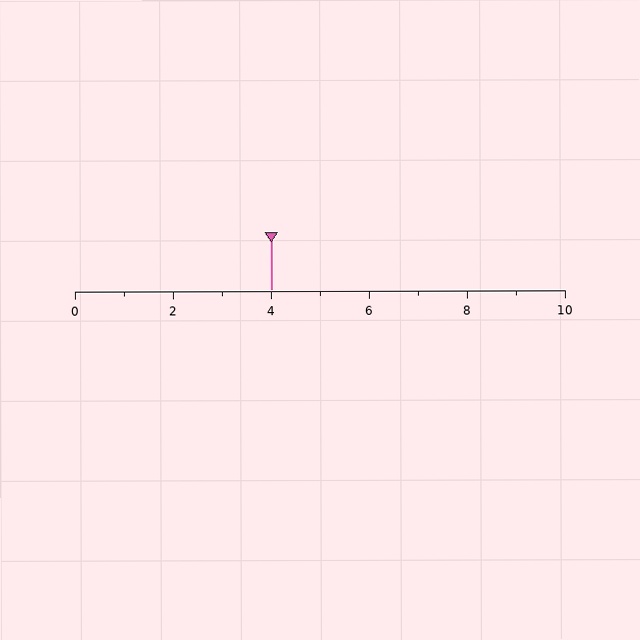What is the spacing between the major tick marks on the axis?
The major ticks are spaced 2 apart.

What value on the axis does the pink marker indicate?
The marker indicates approximately 4.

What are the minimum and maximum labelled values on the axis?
The axis runs from 0 to 10.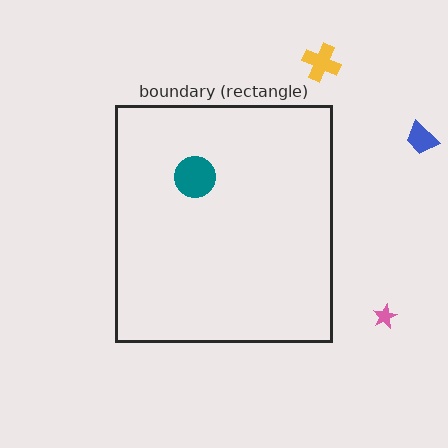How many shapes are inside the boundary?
1 inside, 3 outside.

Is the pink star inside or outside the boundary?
Outside.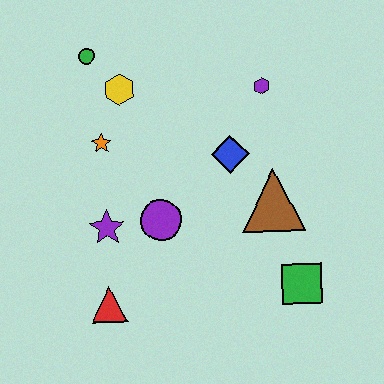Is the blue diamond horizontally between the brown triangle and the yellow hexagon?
Yes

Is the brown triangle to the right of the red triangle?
Yes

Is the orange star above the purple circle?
Yes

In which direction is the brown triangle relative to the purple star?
The brown triangle is to the right of the purple star.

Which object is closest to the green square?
The brown triangle is closest to the green square.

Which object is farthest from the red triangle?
The purple hexagon is farthest from the red triangle.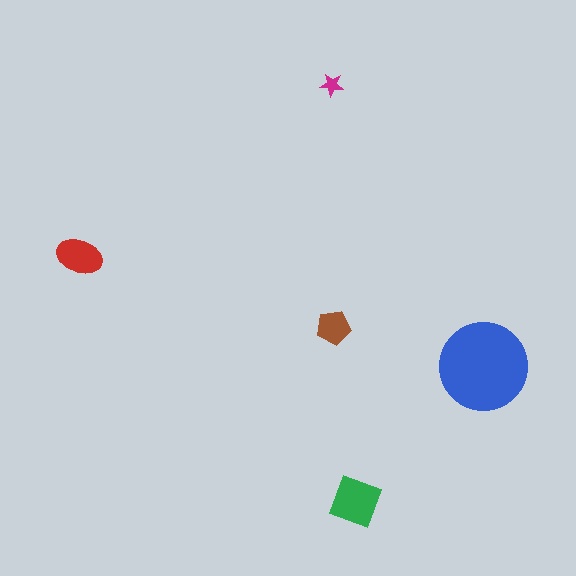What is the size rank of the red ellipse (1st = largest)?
3rd.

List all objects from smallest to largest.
The magenta star, the brown pentagon, the red ellipse, the green diamond, the blue circle.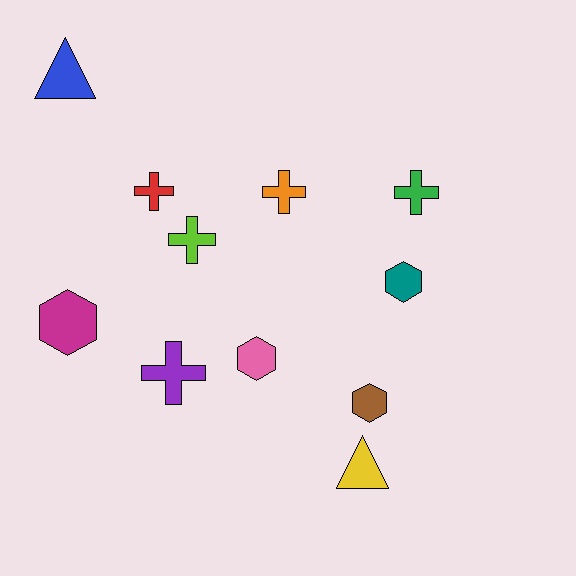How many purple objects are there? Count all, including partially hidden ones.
There is 1 purple object.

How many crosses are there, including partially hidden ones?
There are 5 crosses.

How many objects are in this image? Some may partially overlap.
There are 11 objects.